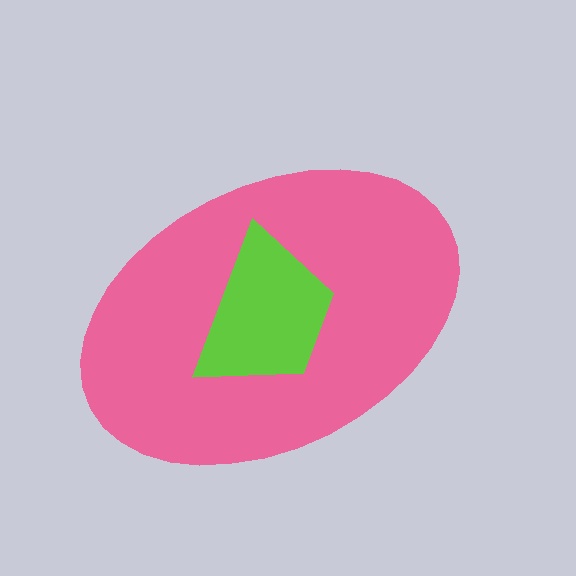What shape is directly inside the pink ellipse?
The lime trapezoid.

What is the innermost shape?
The lime trapezoid.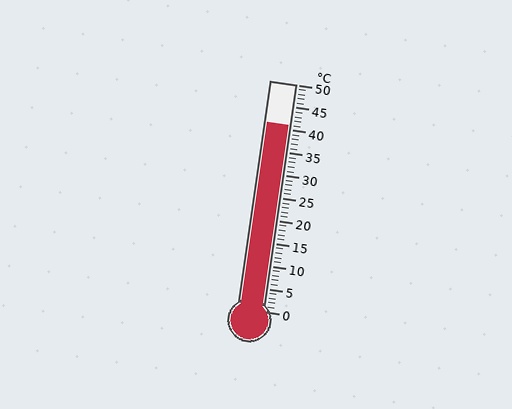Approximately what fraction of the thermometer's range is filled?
The thermometer is filled to approximately 80% of its range.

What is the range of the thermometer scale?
The thermometer scale ranges from 0°C to 50°C.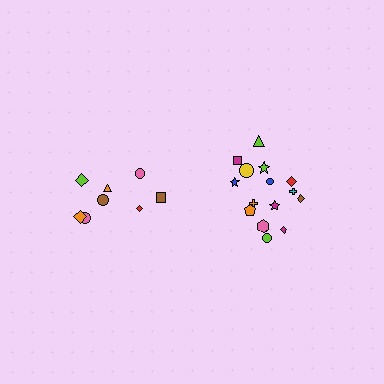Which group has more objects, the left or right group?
The right group.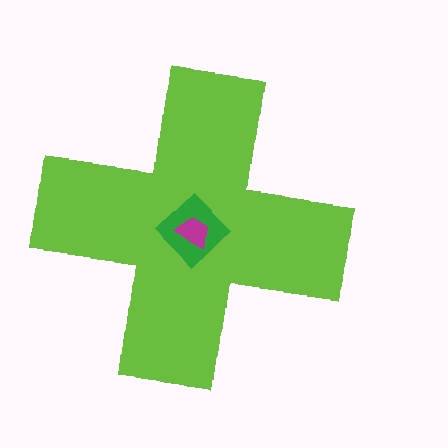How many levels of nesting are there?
3.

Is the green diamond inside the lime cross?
Yes.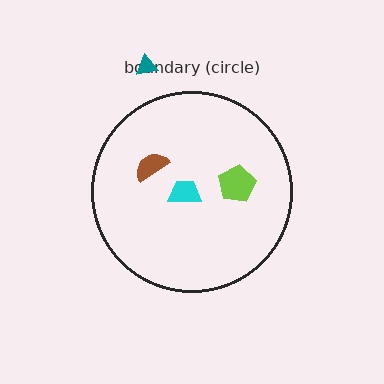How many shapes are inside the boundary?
3 inside, 1 outside.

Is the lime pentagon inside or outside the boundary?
Inside.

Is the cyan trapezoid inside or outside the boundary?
Inside.